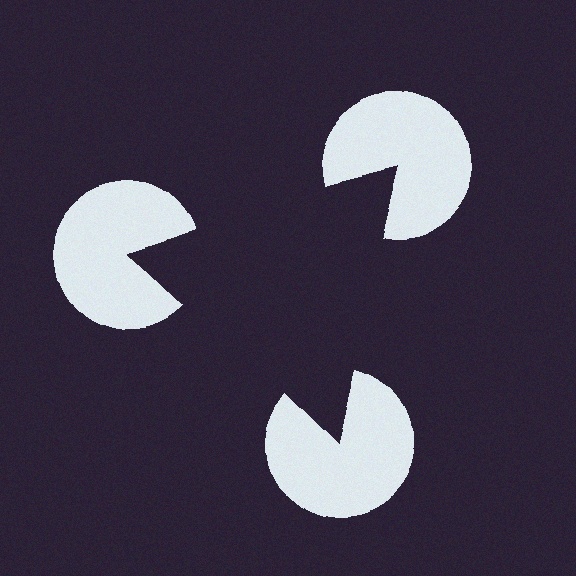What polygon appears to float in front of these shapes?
An illusory triangle — its edges are inferred from the aligned wedge cuts in the pac-man discs, not physically drawn.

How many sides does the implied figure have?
3 sides.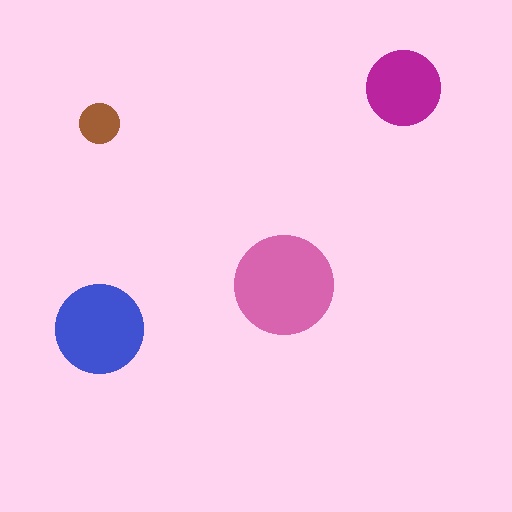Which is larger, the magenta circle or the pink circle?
The pink one.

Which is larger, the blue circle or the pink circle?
The pink one.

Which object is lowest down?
The blue circle is bottommost.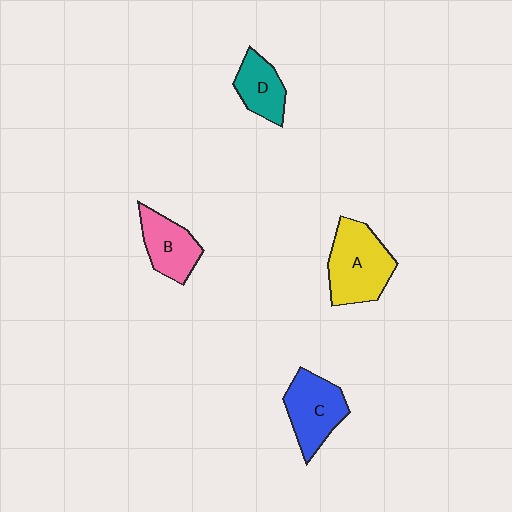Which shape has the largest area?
Shape A (yellow).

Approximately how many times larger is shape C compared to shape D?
Approximately 1.5 times.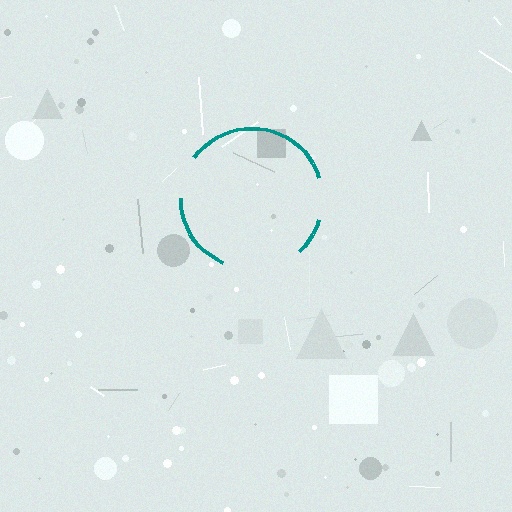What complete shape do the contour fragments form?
The contour fragments form a circle.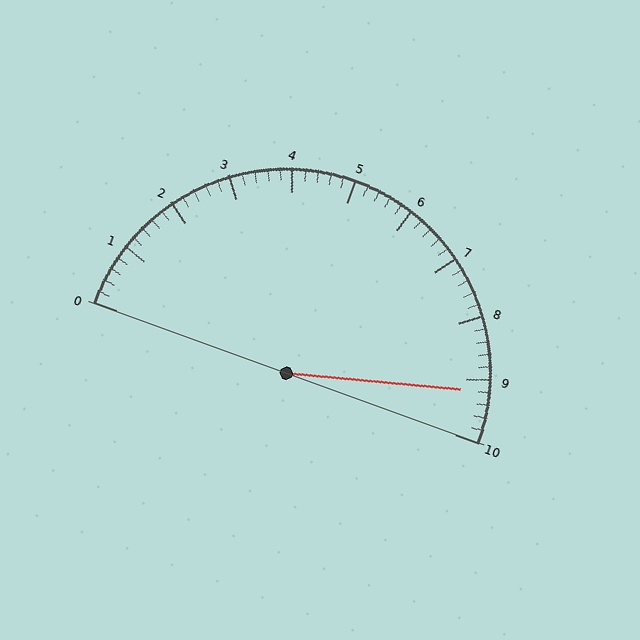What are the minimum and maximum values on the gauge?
The gauge ranges from 0 to 10.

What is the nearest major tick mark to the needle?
The nearest major tick mark is 9.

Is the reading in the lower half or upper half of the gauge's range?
The reading is in the upper half of the range (0 to 10).